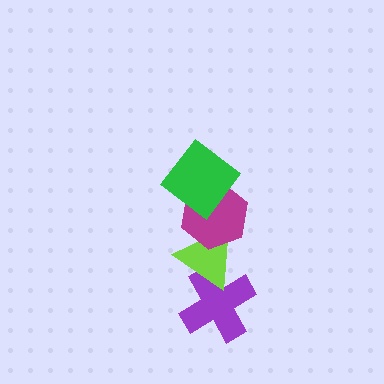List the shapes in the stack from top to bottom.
From top to bottom: the green diamond, the magenta hexagon, the lime triangle, the purple cross.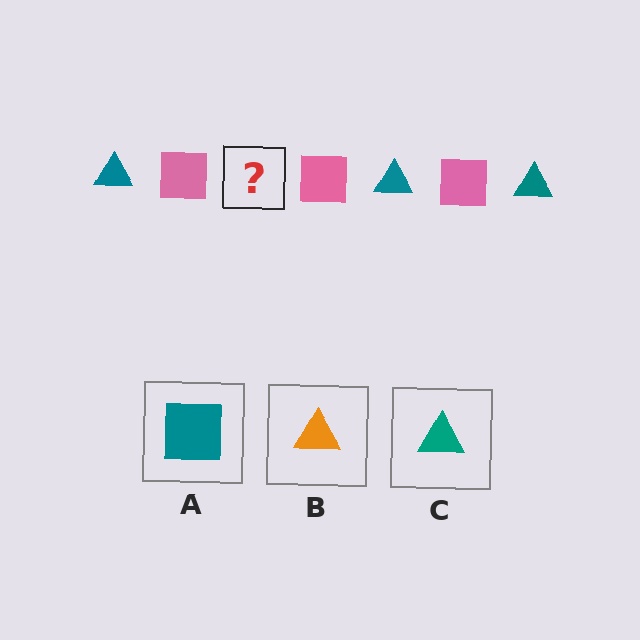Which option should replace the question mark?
Option C.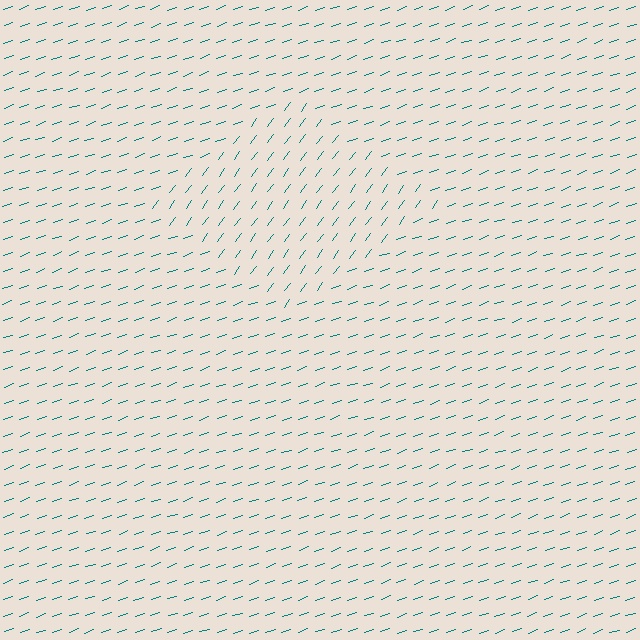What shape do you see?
I see a diamond.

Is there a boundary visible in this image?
Yes, there is a texture boundary formed by a change in line orientation.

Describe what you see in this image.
The image is filled with small teal line segments. A diamond region in the image has lines oriented differently from the surrounding lines, creating a visible texture boundary.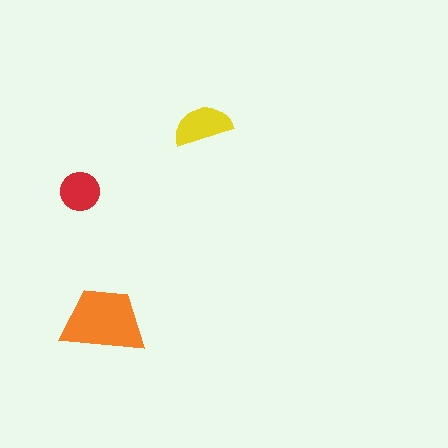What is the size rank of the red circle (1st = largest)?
3rd.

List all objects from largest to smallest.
The orange trapezoid, the yellow semicircle, the red circle.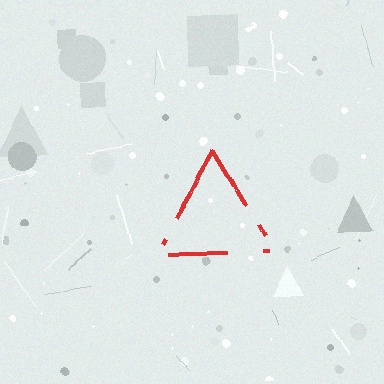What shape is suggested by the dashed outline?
The dashed outline suggests a triangle.